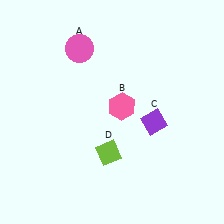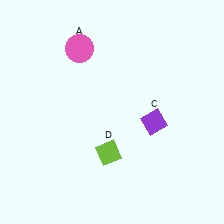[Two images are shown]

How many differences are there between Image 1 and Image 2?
There is 1 difference between the two images.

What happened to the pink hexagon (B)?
The pink hexagon (B) was removed in Image 2. It was in the top-right area of Image 1.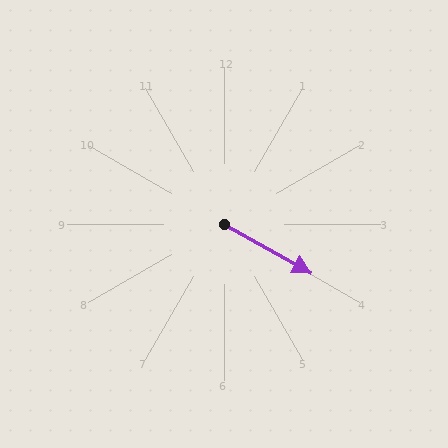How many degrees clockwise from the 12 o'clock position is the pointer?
Approximately 119 degrees.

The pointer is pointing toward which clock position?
Roughly 4 o'clock.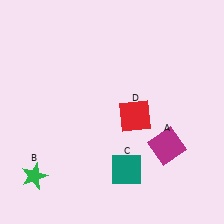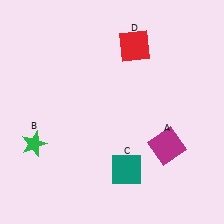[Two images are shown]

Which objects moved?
The objects that moved are: the green star (B), the red square (D).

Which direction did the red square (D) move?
The red square (D) moved up.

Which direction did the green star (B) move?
The green star (B) moved up.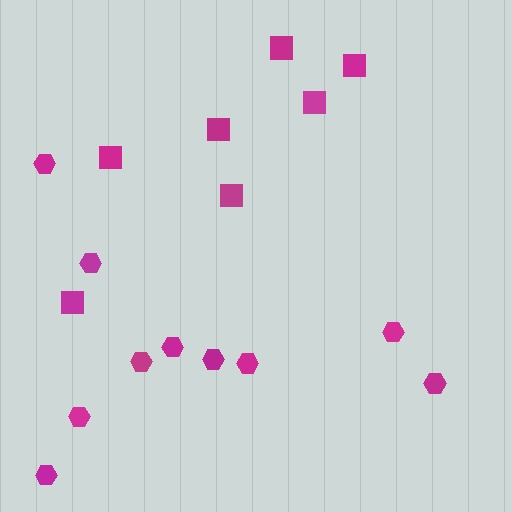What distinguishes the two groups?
There are 2 groups: one group of hexagons (10) and one group of squares (7).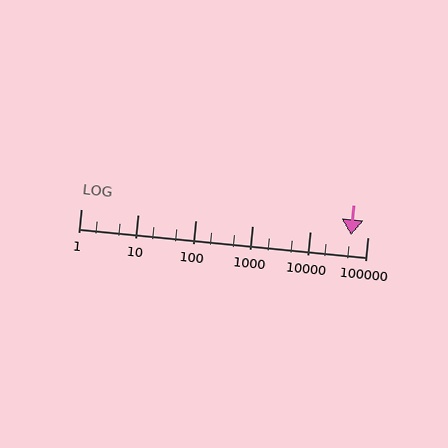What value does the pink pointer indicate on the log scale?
The pointer indicates approximately 52000.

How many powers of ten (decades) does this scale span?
The scale spans 5 decades, from 1 to 100000.